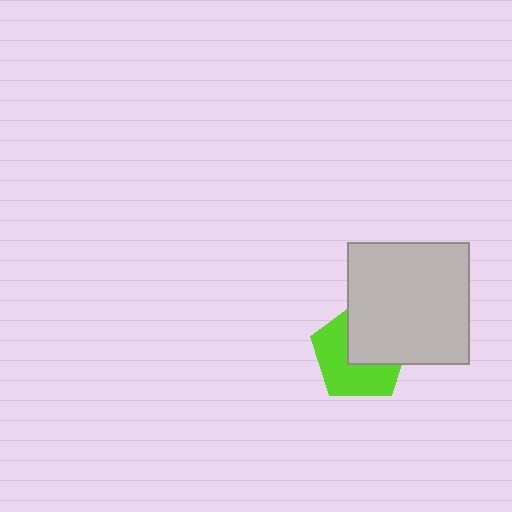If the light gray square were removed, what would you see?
You would see the complete lime pentagon.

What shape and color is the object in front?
The object in front is a light gray square.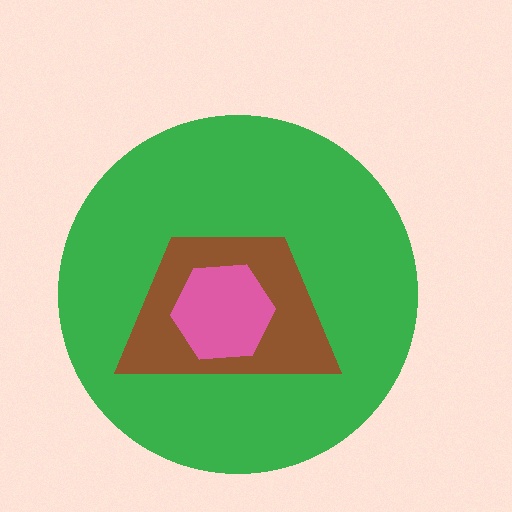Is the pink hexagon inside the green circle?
Yes.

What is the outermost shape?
The green circle.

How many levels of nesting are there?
3.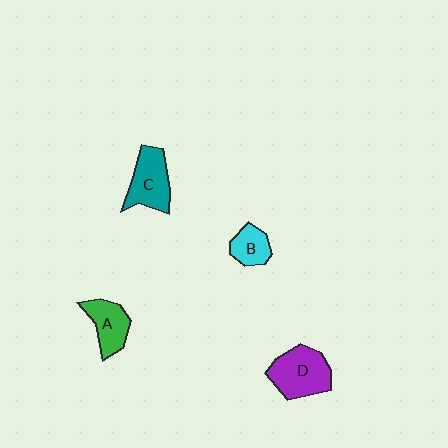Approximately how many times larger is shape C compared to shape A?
Approximately 1.3 times.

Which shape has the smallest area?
Shape B (cyan).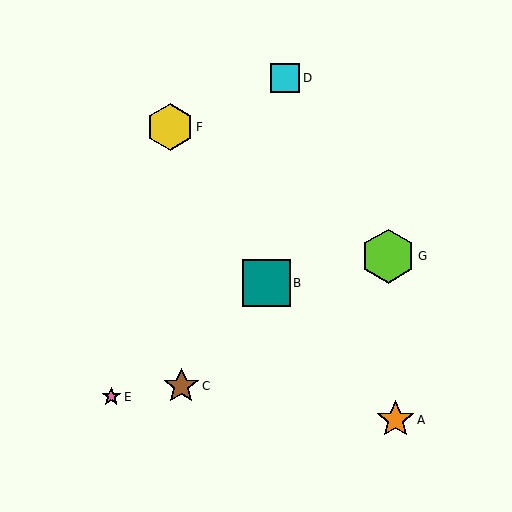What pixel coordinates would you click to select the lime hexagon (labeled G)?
Click at (388, 256) to select the lime hexagon G.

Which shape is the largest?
The lime hexagon (labeled G) is the largest.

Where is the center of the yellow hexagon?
The center of the yellow hexagon is at (170, 127).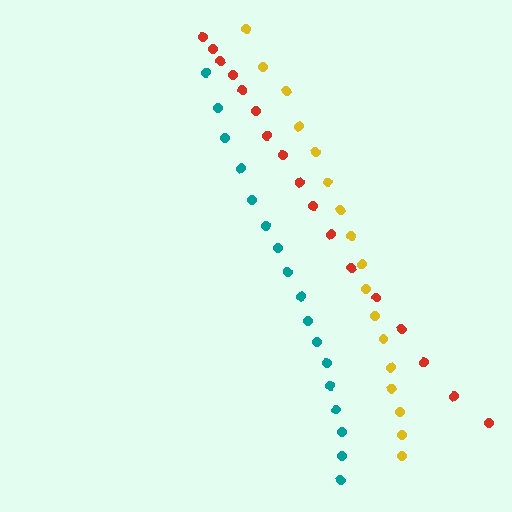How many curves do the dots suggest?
There are 3 distinct paths.